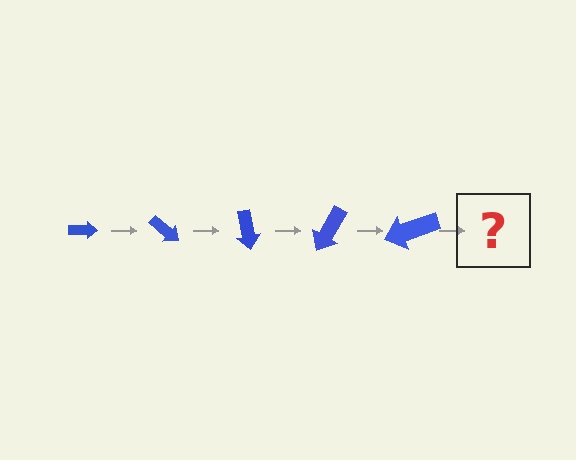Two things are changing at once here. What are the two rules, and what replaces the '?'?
The two rules are that the arrow grows larger each step and it rotates 40 degrees each step. The '?' should be an arrow, larger than the previous one and rotated 200 degrees from the start.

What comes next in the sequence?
The next element should be an arrow, larger than the previous one and rotated 200 degrees from the start.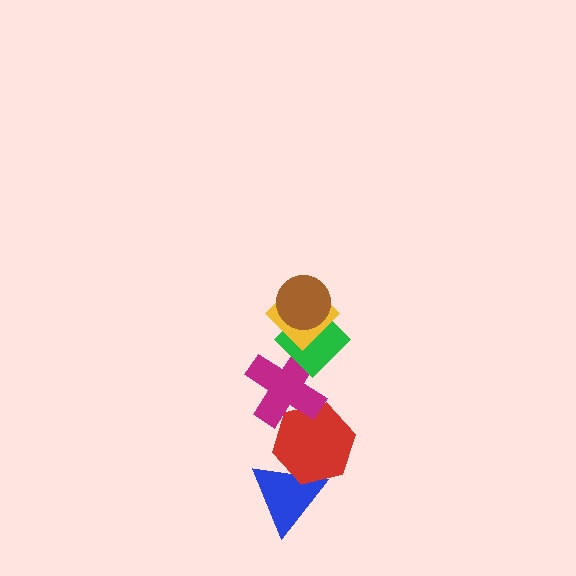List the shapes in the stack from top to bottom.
From top to bottom: the brown circle, the yellow diamond, the green diamond, the magenta cross, the red hexagon, the blue triangle.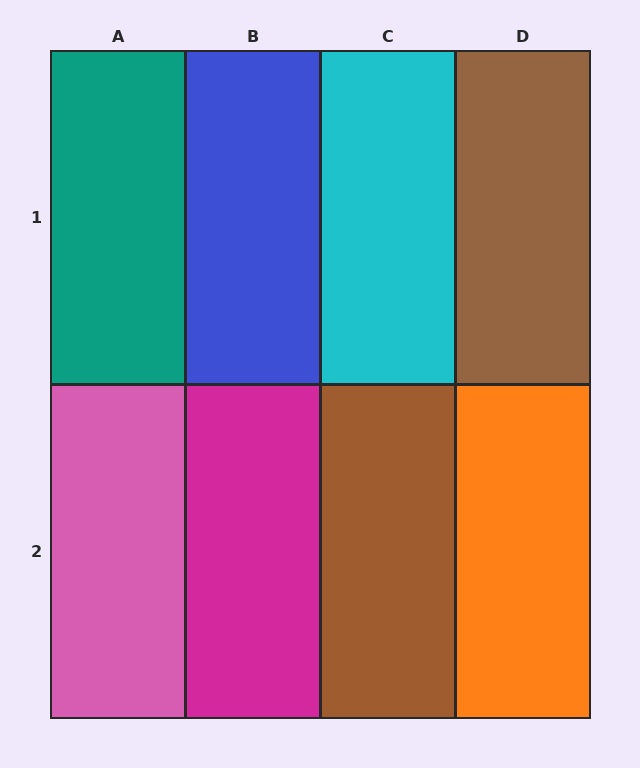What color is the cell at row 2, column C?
Brown.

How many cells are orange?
1 cell is orange.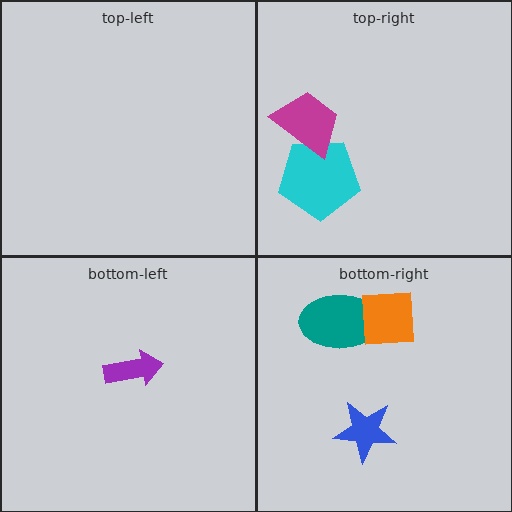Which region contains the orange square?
The bottom-right region.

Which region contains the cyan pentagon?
The top-right region.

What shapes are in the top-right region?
The cyan pentagon, the magenta trapezoid.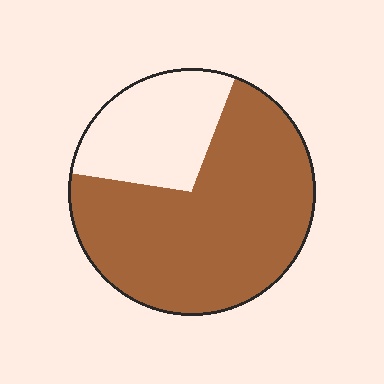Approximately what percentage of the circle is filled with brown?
Approximately 70%.